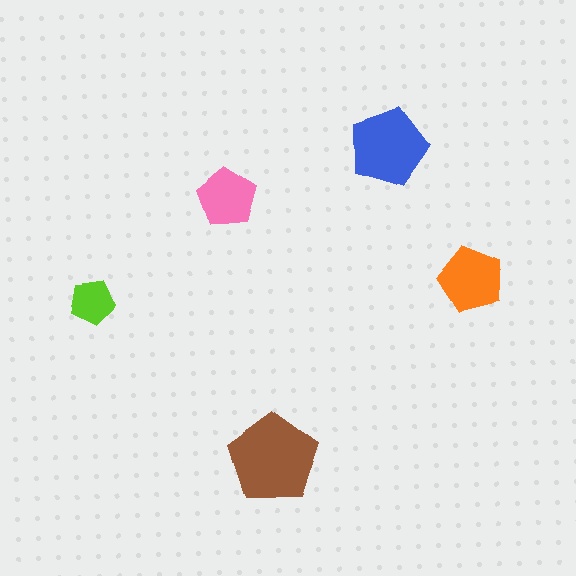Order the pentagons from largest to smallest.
the brown one, the blue one, the orange one, the pink one, the lime one.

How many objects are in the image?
There are 5 objects in the image.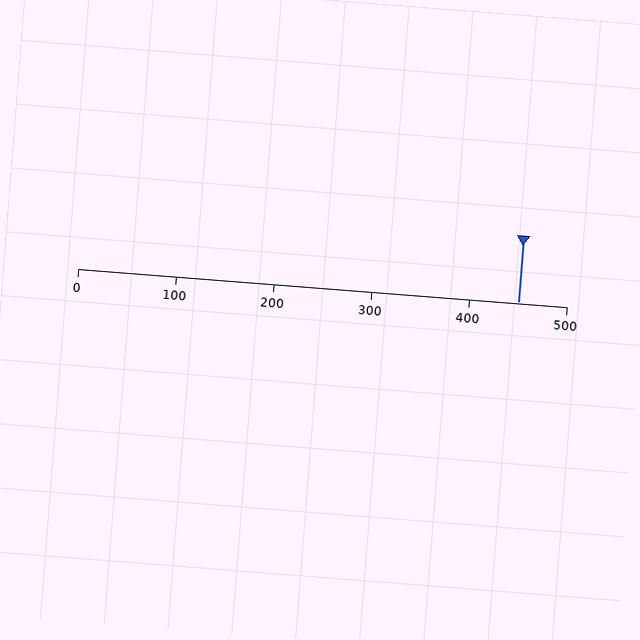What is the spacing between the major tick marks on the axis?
The major ticks are spaced 100 apart.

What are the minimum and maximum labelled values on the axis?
The axis runs from 0 to 500.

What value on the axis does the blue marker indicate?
The marker indicates approximately 450.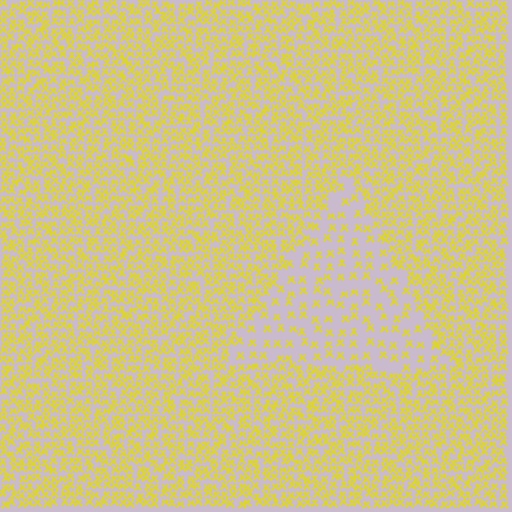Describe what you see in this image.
The image contains small yellow elements arranged at two different densities. A triangle-shaped region is visible where the elements are less densely packed than the surrounding area.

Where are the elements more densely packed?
The elements are more densely packed outside the triangle boundary.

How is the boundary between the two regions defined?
The boundary is defined by a change in element density (approximately 2.3x ratio). All elements are the same color, size, and shape.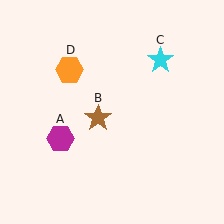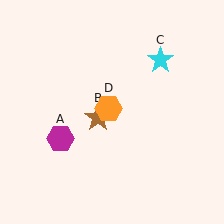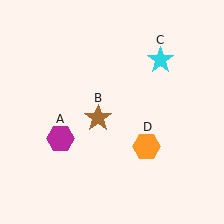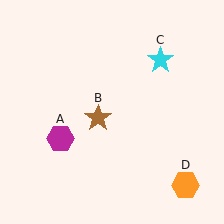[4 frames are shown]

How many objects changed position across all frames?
1 object changed position: orange hexagon (object D).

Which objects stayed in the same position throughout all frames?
Magenta hexagon (object A) and brown star (object B) and cyan star (object C) remained stationary.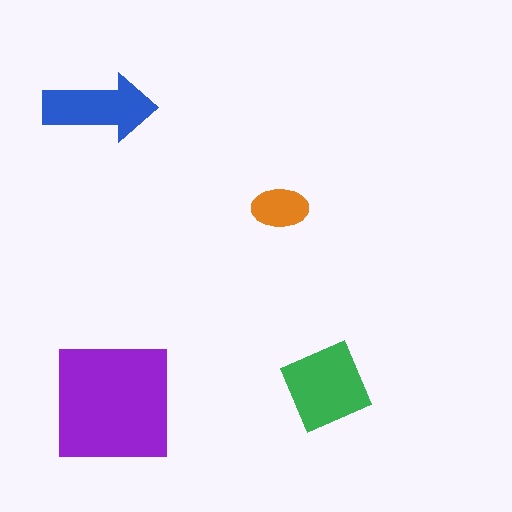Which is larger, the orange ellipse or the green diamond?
The green diamond.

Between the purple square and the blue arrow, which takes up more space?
The purple square.